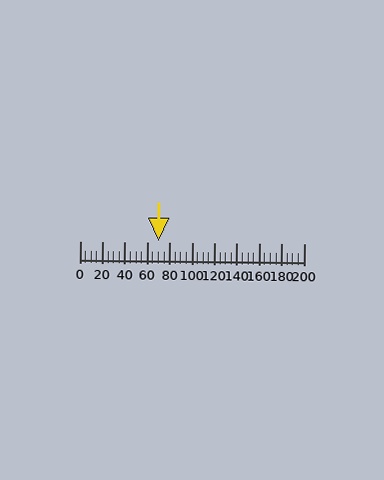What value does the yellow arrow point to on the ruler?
The yellow arrow points to approximately 70.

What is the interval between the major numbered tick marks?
The major tick marks are spaced 20 units apart.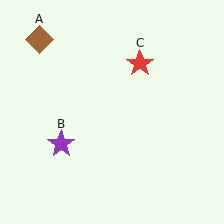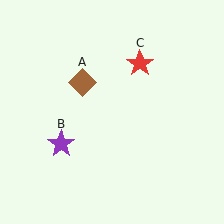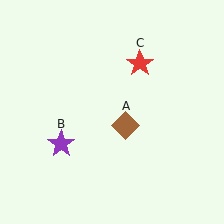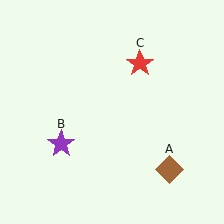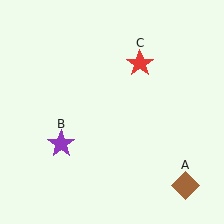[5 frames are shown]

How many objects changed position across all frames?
1 object changed position: brown diamond (object A).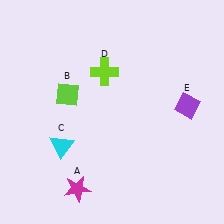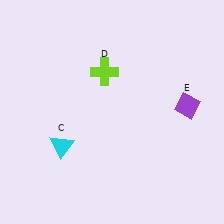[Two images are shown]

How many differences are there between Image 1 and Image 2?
There are 2 differences between the two images.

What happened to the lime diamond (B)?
The lime diamond (B) was removed in Image 2. It was in the top-left area of Image 1.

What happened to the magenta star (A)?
The magenta star (A) was removed in Image 2. It was in the bottom-left area of Image 1.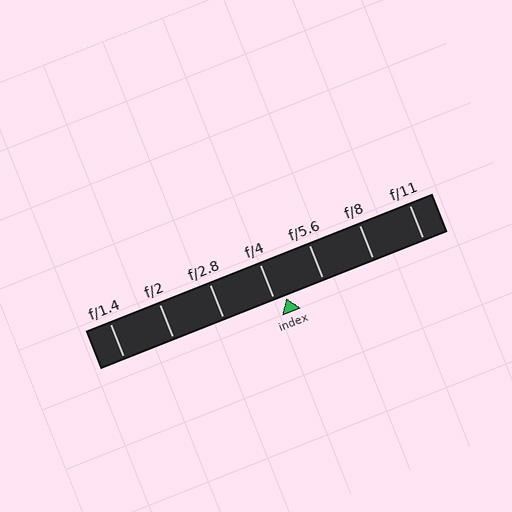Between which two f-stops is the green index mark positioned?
The index mark is between f/4 and f/5.6.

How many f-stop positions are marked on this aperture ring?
There are 7 f-stop positions marked.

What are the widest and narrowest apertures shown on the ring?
The widest aperture shown is f/1.4 and the narrowest is f/11.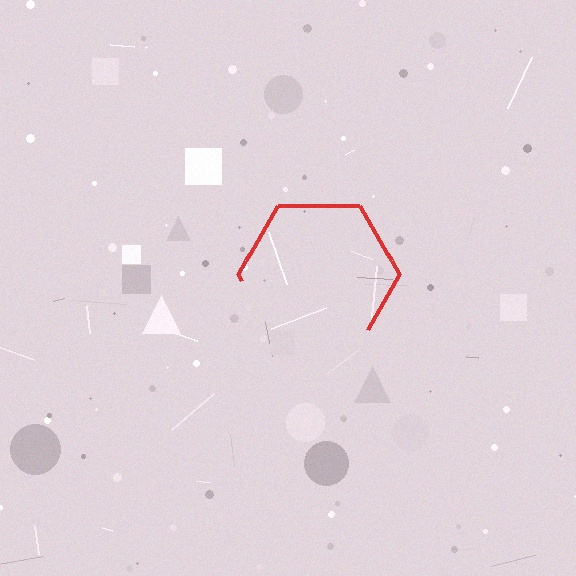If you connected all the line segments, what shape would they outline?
They would outline a hexagon.